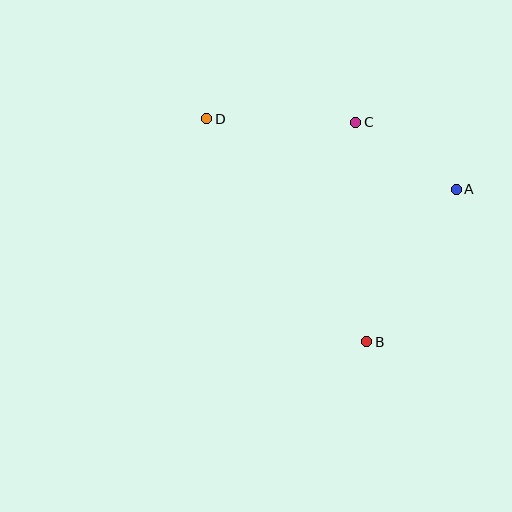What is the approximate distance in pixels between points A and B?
The distance between A and B is approximately 177 pixels.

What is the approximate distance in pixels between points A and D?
The distance between A and D is approximately 260 pixels.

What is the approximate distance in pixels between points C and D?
The distance between C and D is approximately 149 pixels.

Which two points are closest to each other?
Points A and C are closest to each other.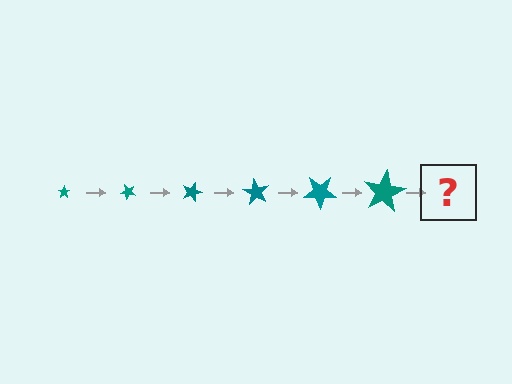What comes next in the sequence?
The next element should be a star, larger than the previous one and rotated 270 degrees from the start.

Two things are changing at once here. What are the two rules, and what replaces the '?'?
The two rules are that the star grows larger each step and it rotates 45 degrees each step. The '?' should be a star, larger than the previous one and rotated 270 degrees from the start.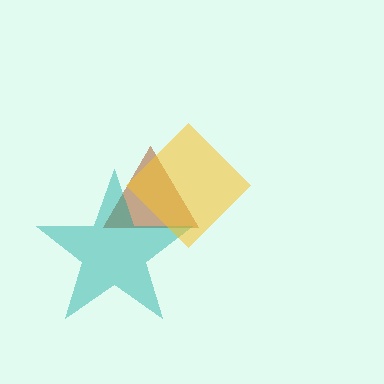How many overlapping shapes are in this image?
There are 3 overlapping shapes in the image.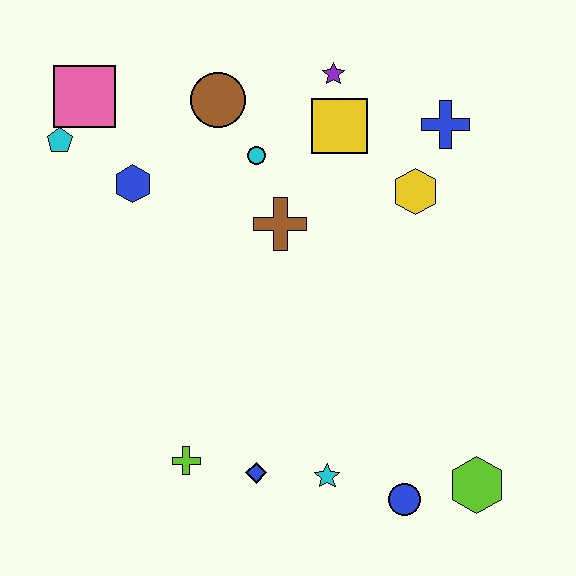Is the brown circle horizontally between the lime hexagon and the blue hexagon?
Yes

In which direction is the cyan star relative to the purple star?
The cyan star is below the purple star.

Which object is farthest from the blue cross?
The lime cross is farthest from the blue cross.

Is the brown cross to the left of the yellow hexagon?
Yes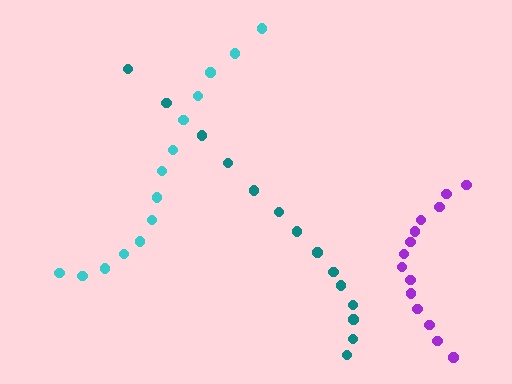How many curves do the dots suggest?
There are 3 distinct paths.